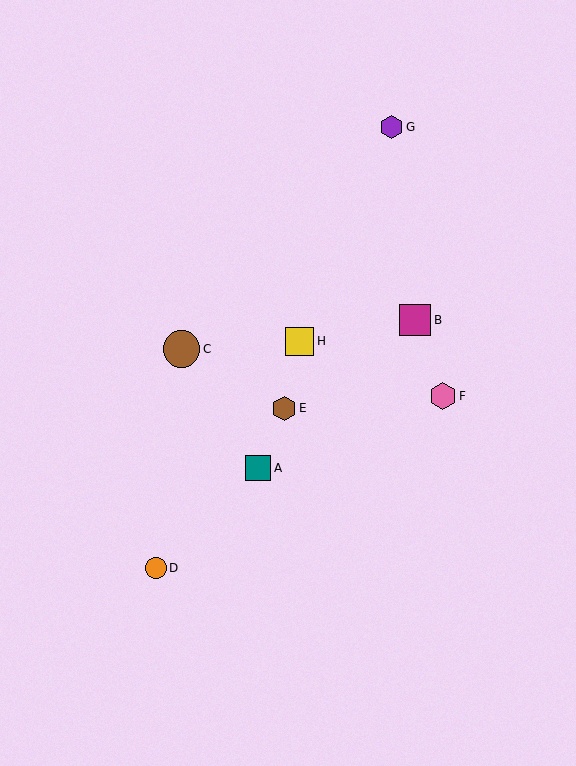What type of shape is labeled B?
Shape B is a magenta square.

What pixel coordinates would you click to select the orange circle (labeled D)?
Click at (156, 568) to select the orange circle D.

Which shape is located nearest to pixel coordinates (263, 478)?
The teal square (labeled A) at (258, 468) is nearest to that location.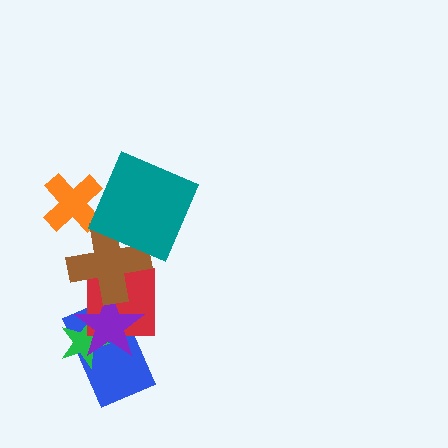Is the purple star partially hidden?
Yes, it is partially covered by another shape.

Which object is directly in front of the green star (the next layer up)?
The red square is directly in front of the green star.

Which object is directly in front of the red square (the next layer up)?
The purple star is directly in front of the red square.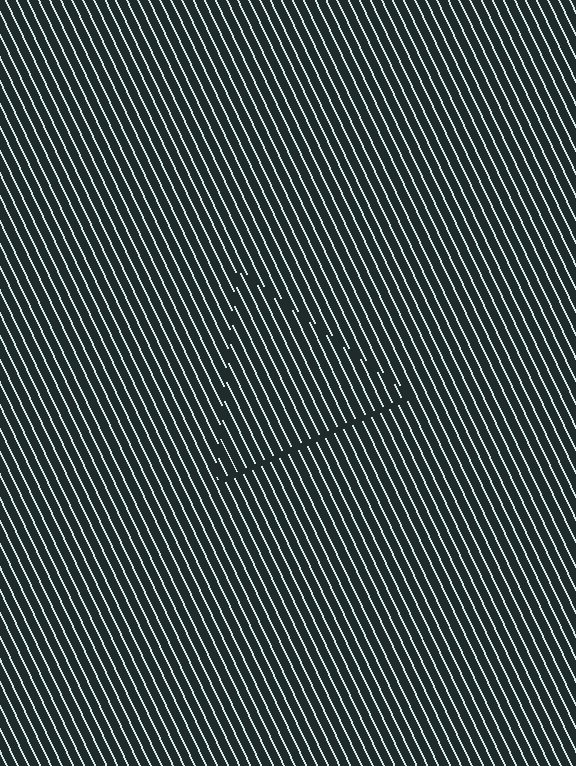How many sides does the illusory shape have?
3 sides — the line-ends trace a triangle.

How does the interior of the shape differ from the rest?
The interior of the shape contains the same grating, shifted by half a period — the contour is defined by the phase discontinuity where line-ends from the inner and outer gratings abut.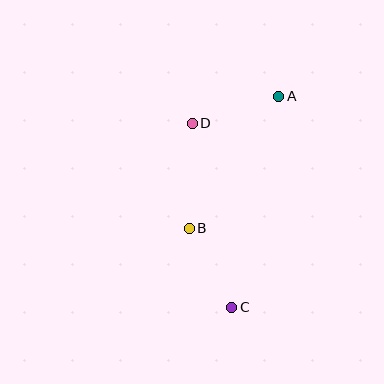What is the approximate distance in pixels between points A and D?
The distance between A and D is approximately 91 pixels.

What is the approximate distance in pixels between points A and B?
The distance between A and B is approximately 160 pixels.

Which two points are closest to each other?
Points B and C are closest to each other.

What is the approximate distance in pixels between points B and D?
The distance between B and D is approximately 105 pixels.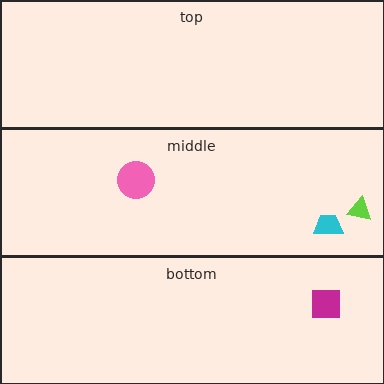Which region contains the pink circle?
The middle region.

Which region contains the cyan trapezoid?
The middle region.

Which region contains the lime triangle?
The middle region.